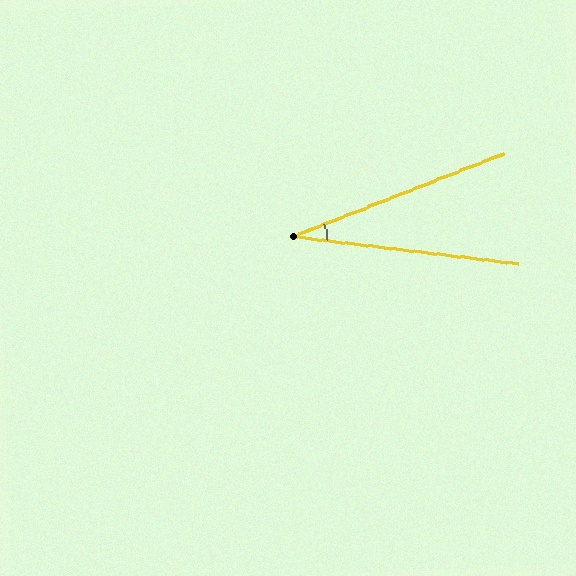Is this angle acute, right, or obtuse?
It is acute.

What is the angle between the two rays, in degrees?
Approximately 29 degrees.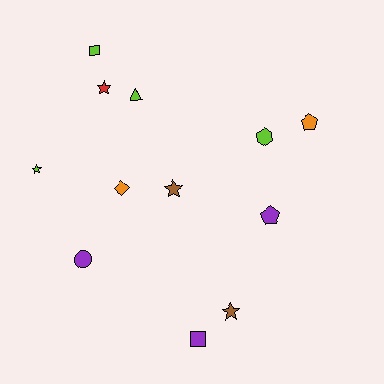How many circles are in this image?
There is 1 circle.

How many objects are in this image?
There are 12 objects.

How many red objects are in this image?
There is 1 red object.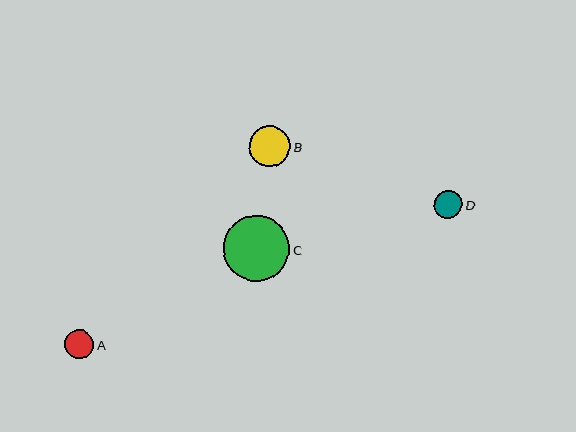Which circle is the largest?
Circle C is the largest with a size of approximately 66 pixels.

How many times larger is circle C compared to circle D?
Circle C is approximately 2.4 times the size of circle D.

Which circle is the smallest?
Circle D is the smallest with a size of approximately 28 pixels.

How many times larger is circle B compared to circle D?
Circle B is approximately 1.5 times the size of circle D.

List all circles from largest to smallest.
From largest to smallest: C, B, A, D.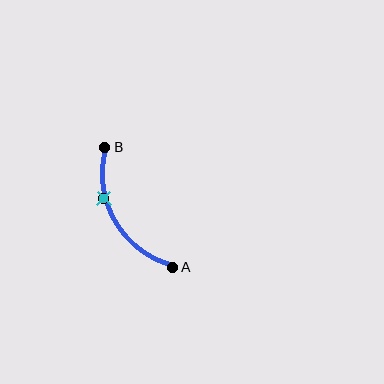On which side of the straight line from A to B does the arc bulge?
The arc bulges to the left of the straight line connecting A and B.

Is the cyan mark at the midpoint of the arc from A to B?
No. The cyan mark lies on the arc but is closer to endpoint B. The arc midpoint would be at the point on the curve equidistant along the arc from both A and B.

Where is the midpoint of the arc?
The arc midpoint is the point on the curve farthest from the straight line joining A and B. It sits to the left of that line.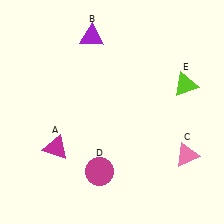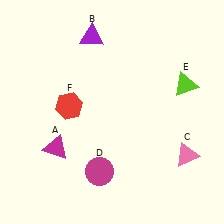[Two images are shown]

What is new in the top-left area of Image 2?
A red hexagon (F) was added in the top-left area of Image 2.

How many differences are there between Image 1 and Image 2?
There is 1 difference between the two images.